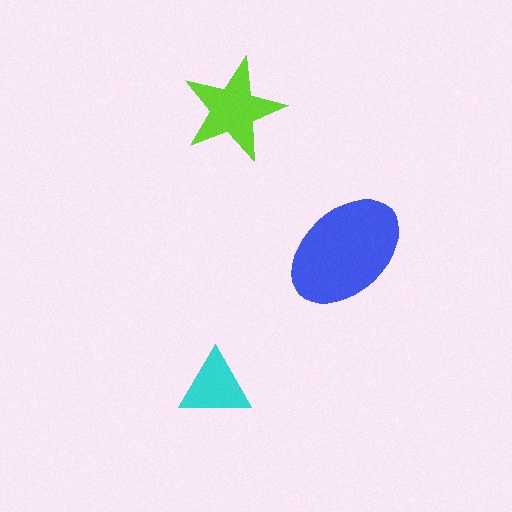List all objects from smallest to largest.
The cyan triangle, the lime star, the blue ellipse.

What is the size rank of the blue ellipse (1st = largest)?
1st.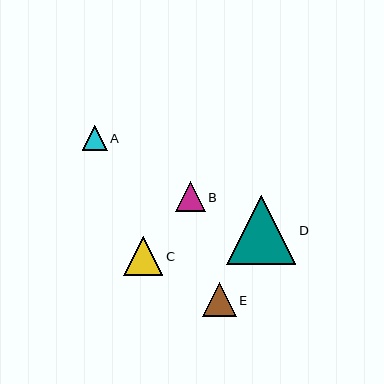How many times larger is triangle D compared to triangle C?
Triangle D is approximately 1.8 times the size of triangle C.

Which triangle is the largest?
Triangle D is the largest with a size of approximately 69 pixels.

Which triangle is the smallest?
Triangle A is the smallest with a size of approximately 25 pixels.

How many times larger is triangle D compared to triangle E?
Triangle D is approximately 2.1 times the size of triangle E.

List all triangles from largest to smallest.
From largest to smallest: D, C, E, B, A.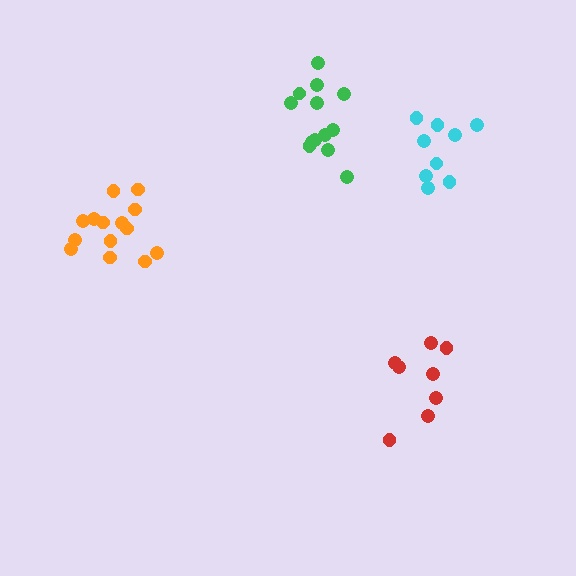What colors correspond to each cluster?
The clusters are colored: green, orange, red, cyan.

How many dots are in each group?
Group 1: 13 dots, Group 2: 14 dots, Group 3: 8 dots, Group 4: 9 dots (44 total).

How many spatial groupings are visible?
There are 4 spatial groupings.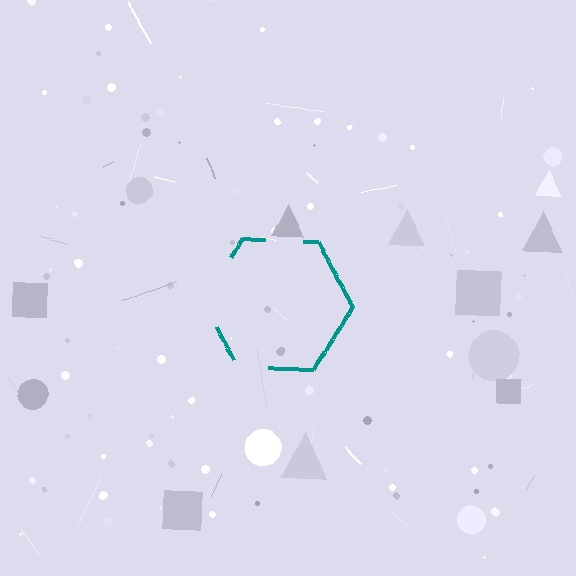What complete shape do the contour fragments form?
The contour fragments form a hexagon.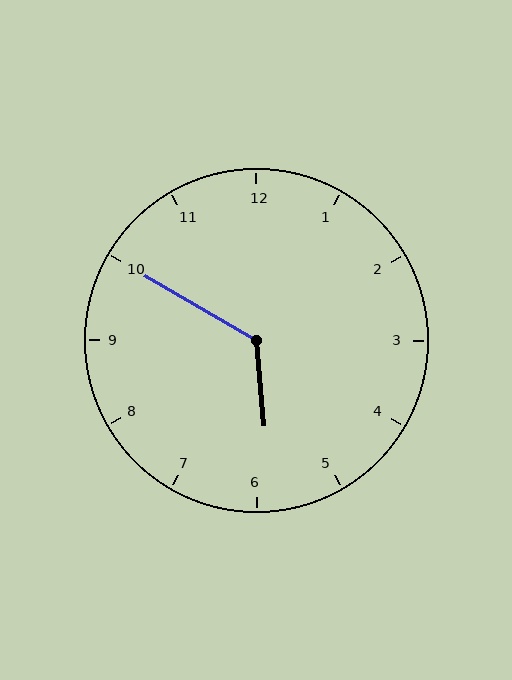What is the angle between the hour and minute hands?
Approximately 125 degrees.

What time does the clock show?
5:50.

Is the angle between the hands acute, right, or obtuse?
It is obtuse.